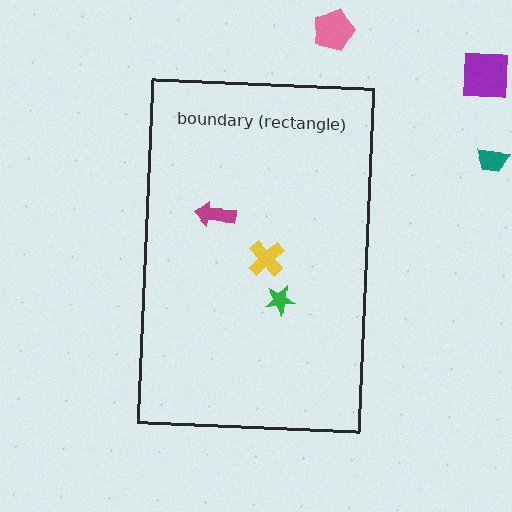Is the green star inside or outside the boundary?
Inside.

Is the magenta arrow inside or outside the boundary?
Inside.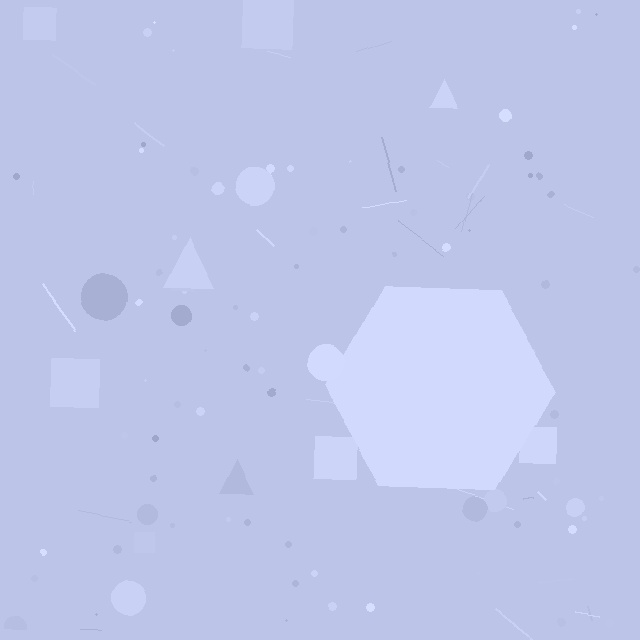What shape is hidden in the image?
A hexagon is hidden in the image.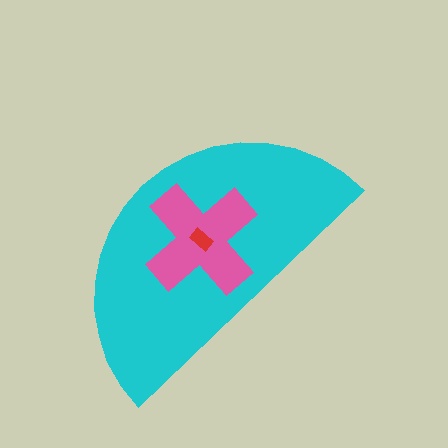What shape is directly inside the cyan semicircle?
The pink cross.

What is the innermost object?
The red rectangle.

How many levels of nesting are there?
3.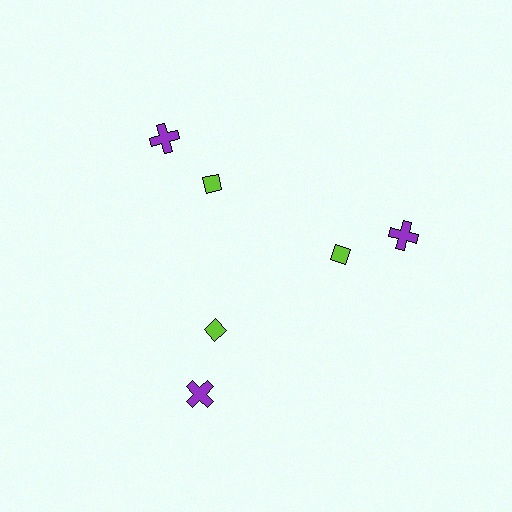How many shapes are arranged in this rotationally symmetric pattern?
There are 6 shapes, arranged in 3 groups of 2.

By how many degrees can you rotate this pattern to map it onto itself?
The pattern maps onto itself every 120 degrees of rotation.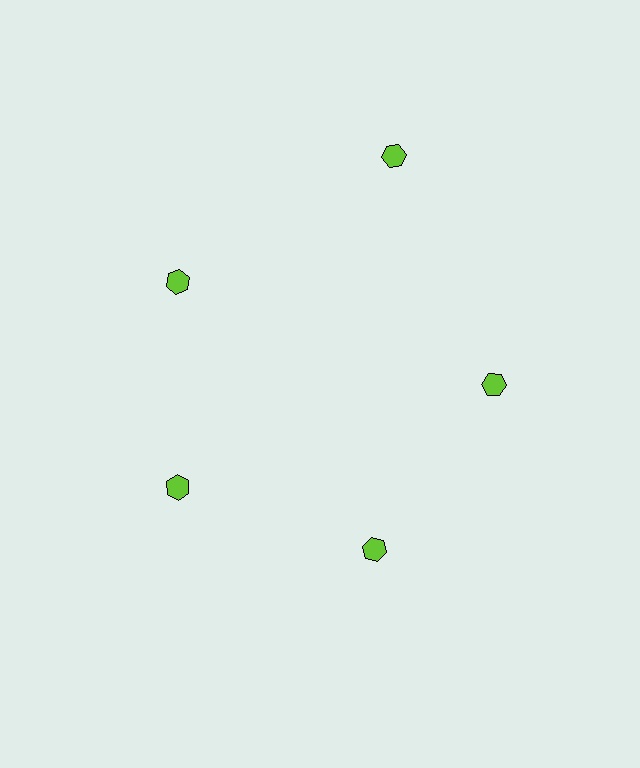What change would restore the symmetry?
The symmetry would be restored by moving it inward, back onto the ring so that all 5 hexagons sit at equal angles and equal distance from the center.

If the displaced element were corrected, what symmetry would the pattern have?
It would have 5-fold rotational symmetry — the pattern would map onto itself every 72 degrees.